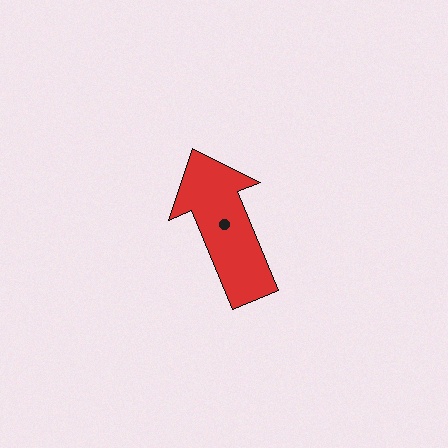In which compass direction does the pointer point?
Northwest.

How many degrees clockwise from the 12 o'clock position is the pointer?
Approximately 337 degrees.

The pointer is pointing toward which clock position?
Roughly 11 o'clock.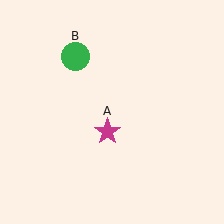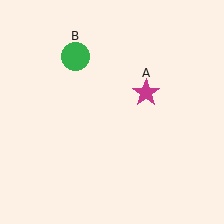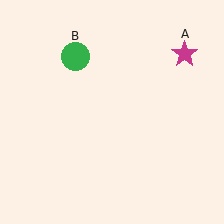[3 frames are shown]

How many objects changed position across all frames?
1 object changed position: magenta star (object A).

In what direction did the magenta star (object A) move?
The magenta star (object A) moved up and to the right.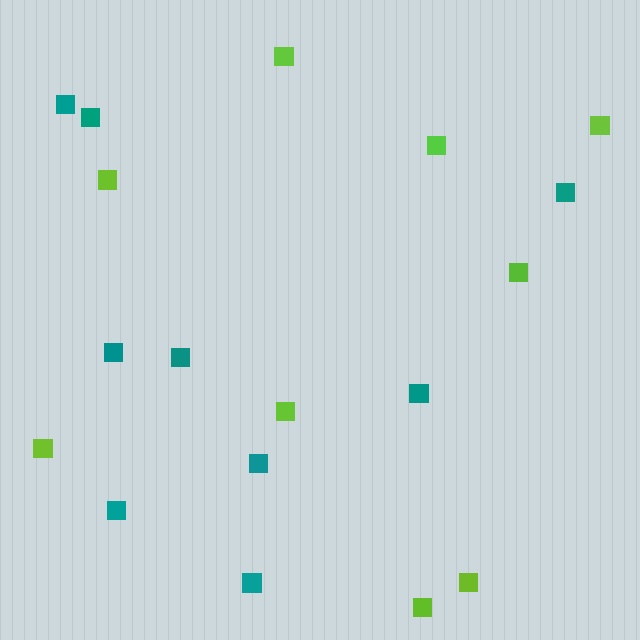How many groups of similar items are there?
There are 2 groups: one group of lime squares (9) and one group of teal squares (9).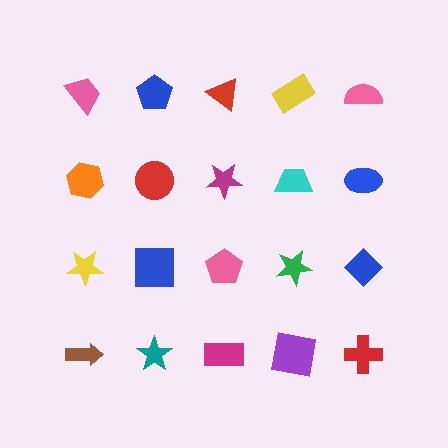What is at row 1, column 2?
A blue pentagon.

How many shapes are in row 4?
5 shapes.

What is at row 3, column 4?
A green star.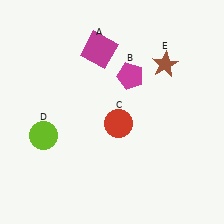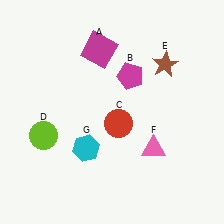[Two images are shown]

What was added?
A pink triangle (F), a cyan hexagon (G) were added in Image 2.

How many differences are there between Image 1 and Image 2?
There are 2 differences between the two images.